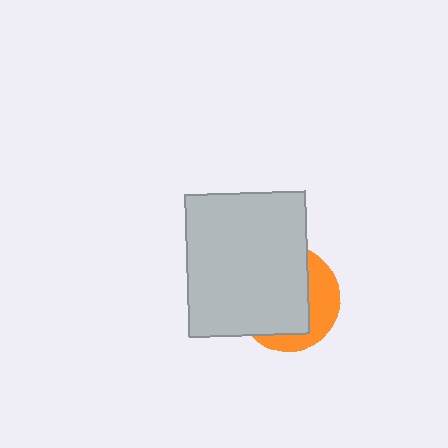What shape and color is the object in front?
The object in front is a light gray rectangle.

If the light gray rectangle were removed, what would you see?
You would see the complete orange circle.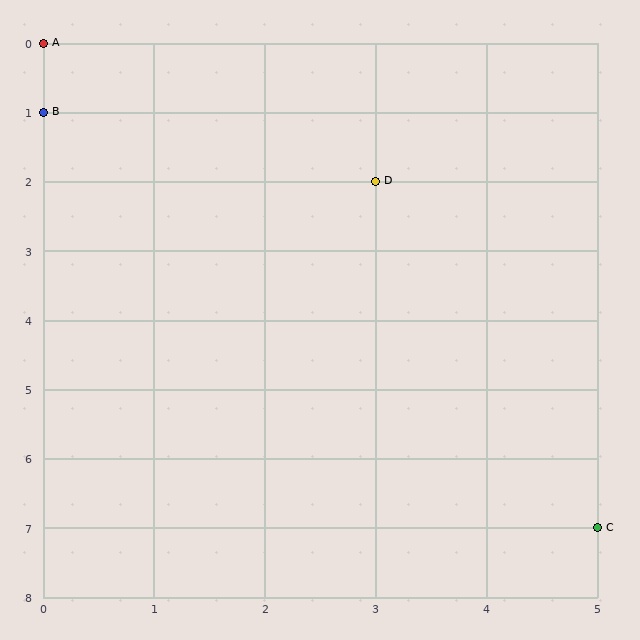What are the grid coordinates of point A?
Point A is at grid coordinates (0, 0).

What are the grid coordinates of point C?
Point C is at grid coordinates (5, 7).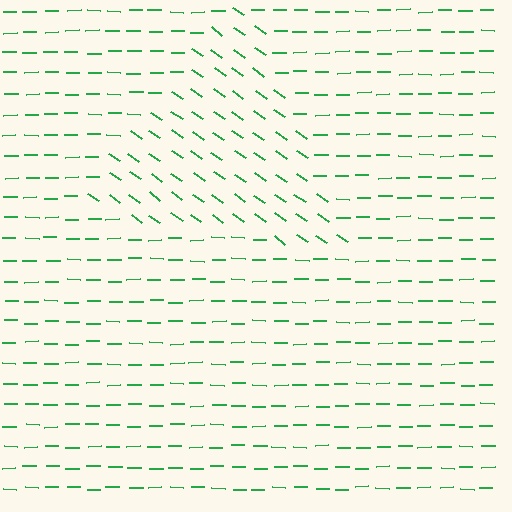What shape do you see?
I see a triangle.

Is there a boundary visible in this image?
Yes, there is a texture boundary formed by a change in line orientation.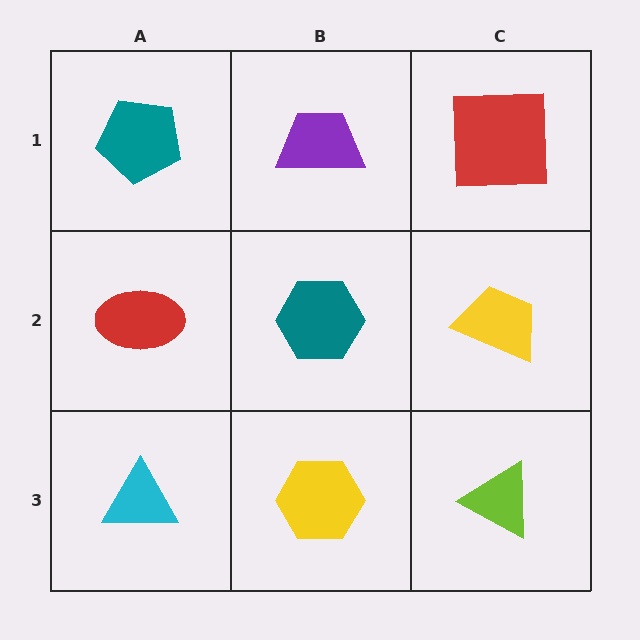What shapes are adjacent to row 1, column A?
A red ellipse (row 2, column A), a purple trapezoid (row 1, column B).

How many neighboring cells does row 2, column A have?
3.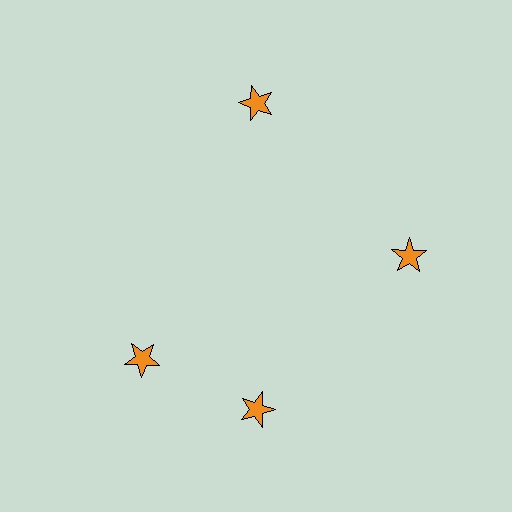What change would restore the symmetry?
The symmetry would be restored by rotating it back into even spacing with its neighbors so that all 4 stars sit at equal angles and equal distance from the center.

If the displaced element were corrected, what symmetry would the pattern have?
It would have 4-fold rotational symmetry — the pattern would map onto itself every 90 degrees.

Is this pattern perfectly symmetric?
No. The 4 orange stars are arranged in a ring, but one element near the 9 o'clock position is rotated out of alignment along the ring, breaking the 4-fold rotational symmetry.